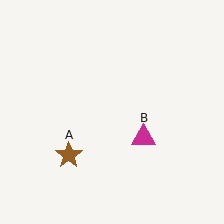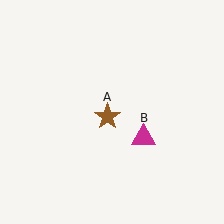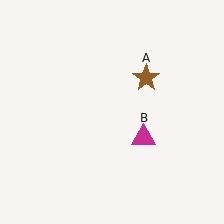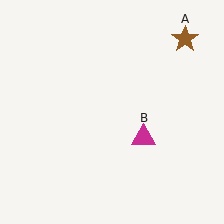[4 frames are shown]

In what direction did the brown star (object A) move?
The brown star (object A) moved up and to the right.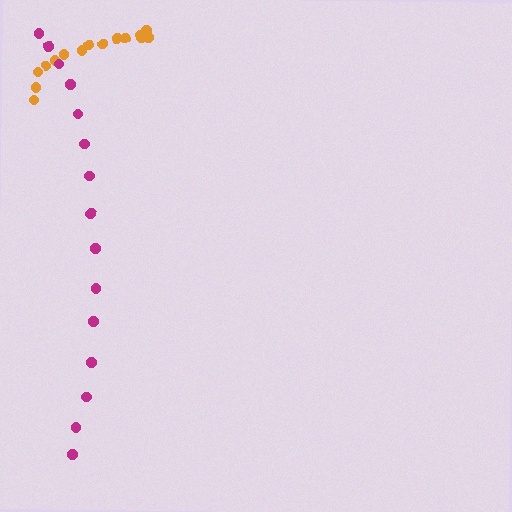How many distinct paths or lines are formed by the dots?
There are 2 distinct paths.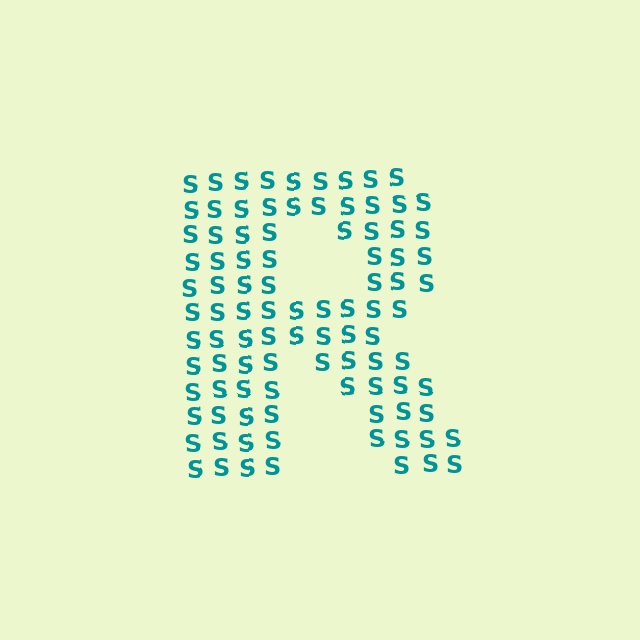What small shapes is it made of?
It is made of small letter S's.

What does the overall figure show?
The overall figure shows the letter R.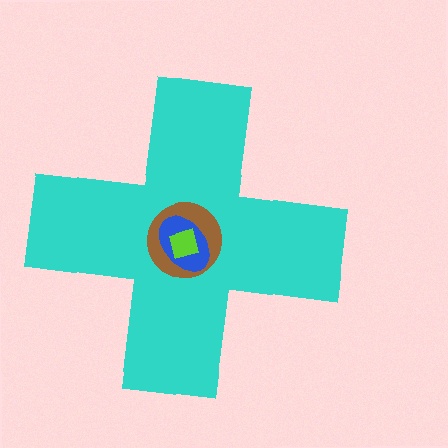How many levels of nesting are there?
4.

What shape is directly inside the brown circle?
The blue ellipse.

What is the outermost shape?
The cyan cross.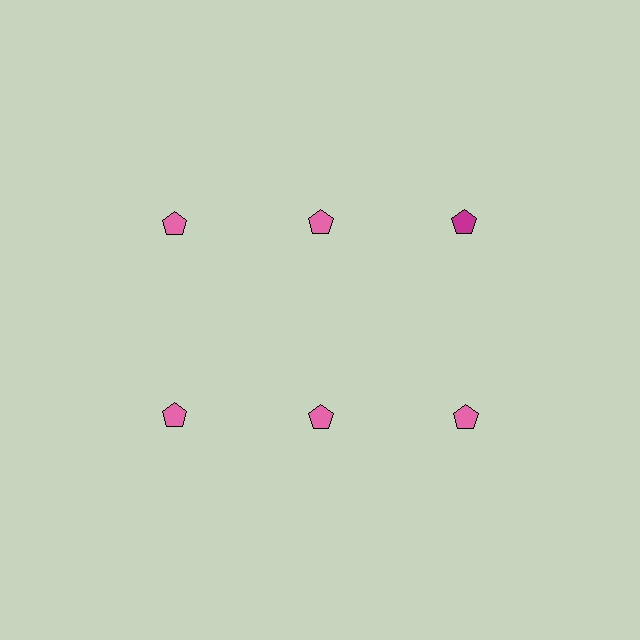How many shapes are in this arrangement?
There are 6 shapes arranged in a grid pattern.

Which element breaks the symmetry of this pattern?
The magenta pentagon in the top row, center column breaks the symmetry. All other shapes are pink pentagons.